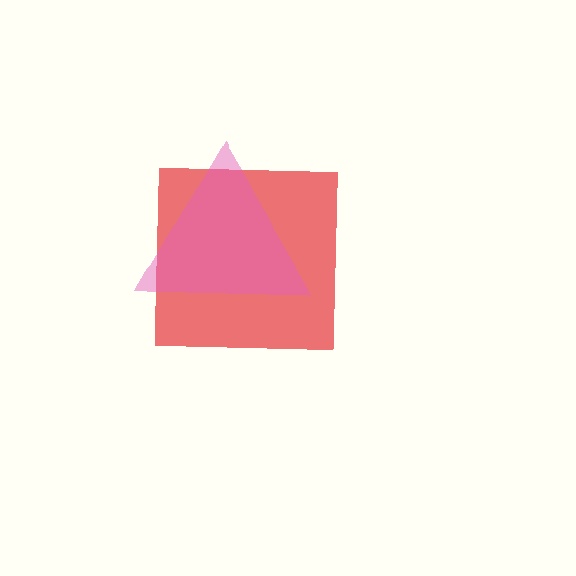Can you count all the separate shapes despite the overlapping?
Yes, there are 2 separate shapes.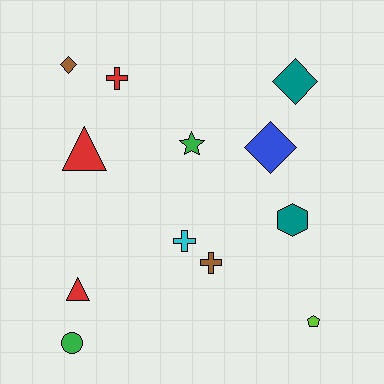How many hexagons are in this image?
There is 1 hexagon.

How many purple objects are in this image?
There are no purple objects.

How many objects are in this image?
There are 12 objects.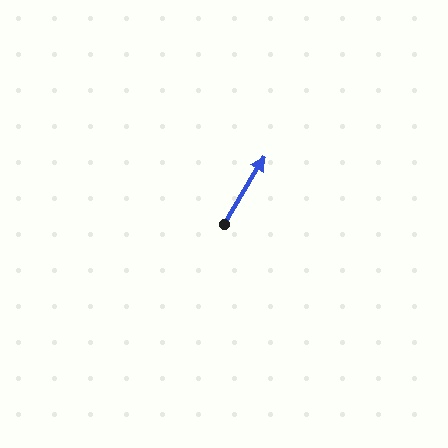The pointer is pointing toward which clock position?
Roughly 1 o'clock.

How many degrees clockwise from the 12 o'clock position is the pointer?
Approximately 31 degrees.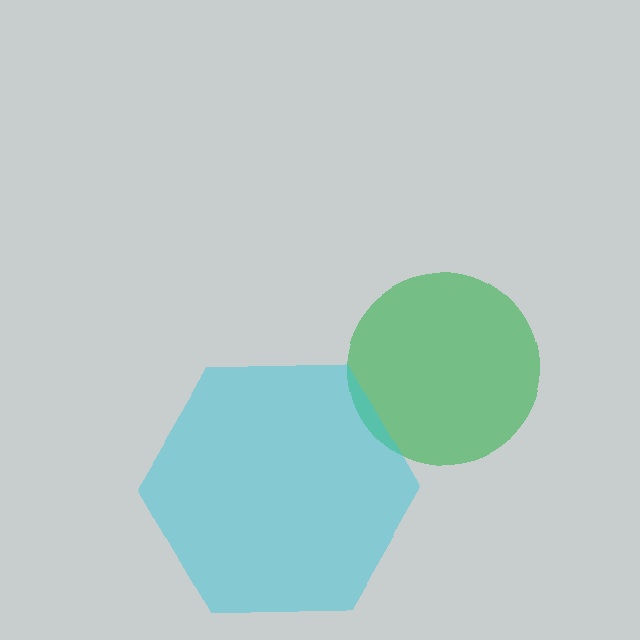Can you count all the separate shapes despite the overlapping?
Yes, there are 2 separate shapes.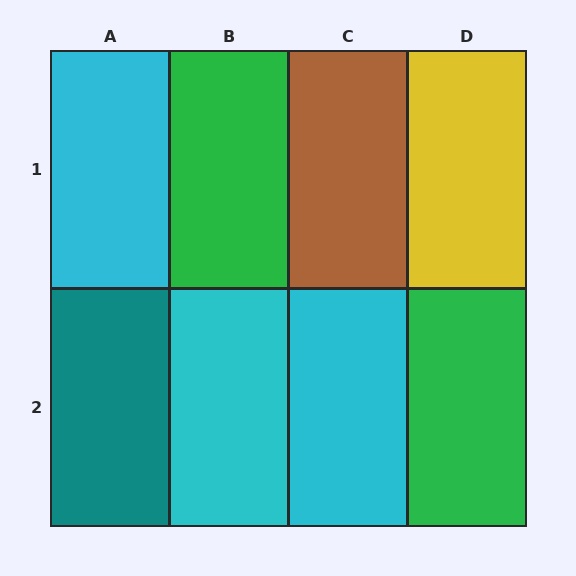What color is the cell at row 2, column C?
Cyan.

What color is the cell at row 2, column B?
Cyan.